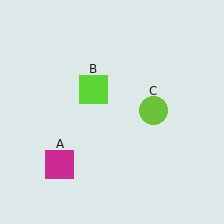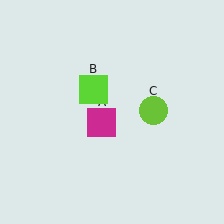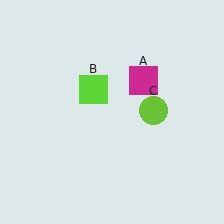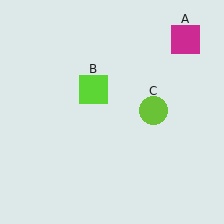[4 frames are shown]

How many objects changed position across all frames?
1 object changed position: magenta square (object A).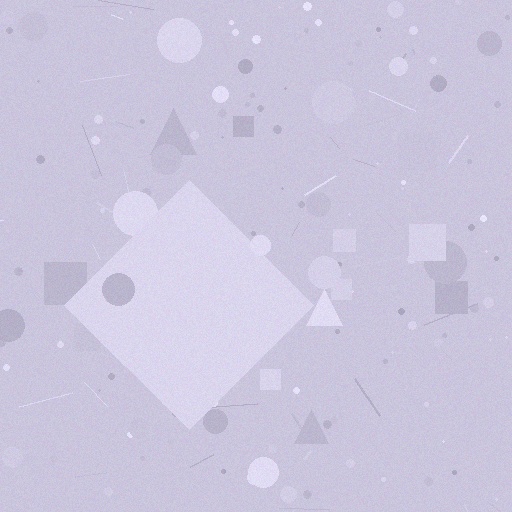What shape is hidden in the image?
A diamond is hidden in the image.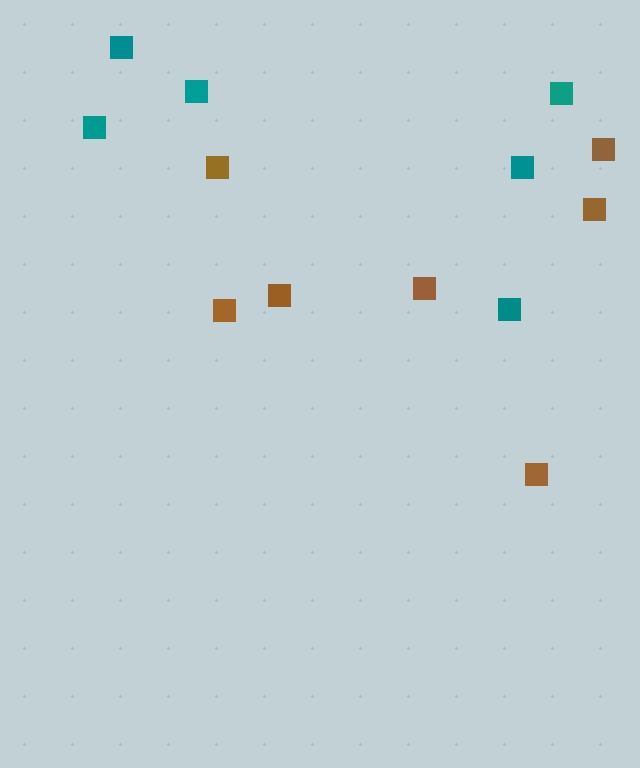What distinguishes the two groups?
There are 2 groups: one group of brown squares (7) and one group of teal squares (6).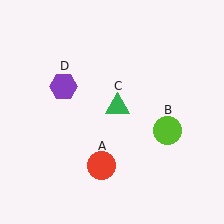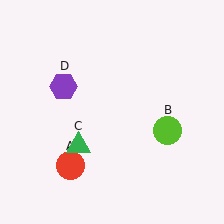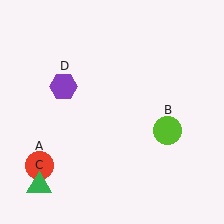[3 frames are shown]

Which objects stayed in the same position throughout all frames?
Lime circle (object B) and purple hexagon (object D) remained stationary.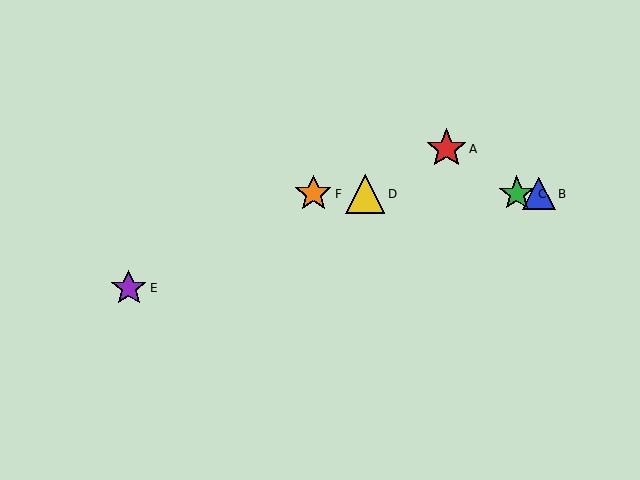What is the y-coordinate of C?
Object C is at y≈194.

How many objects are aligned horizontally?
4 objects (B, C, D, F) are aligned horizontally.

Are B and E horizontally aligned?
No, B is at y≈194 and E is at y≈288.